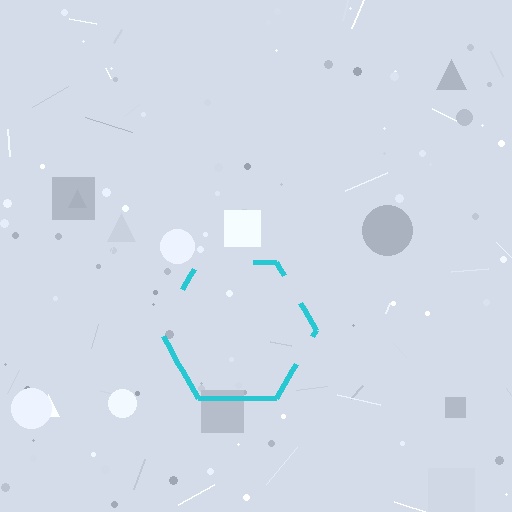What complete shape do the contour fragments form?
The contour fragments form a hexagon.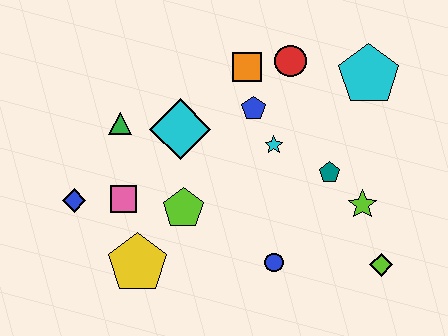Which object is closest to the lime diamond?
The lime star is closest to the lime diamond.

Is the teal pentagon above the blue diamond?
Yes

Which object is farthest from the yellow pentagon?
The cyan pentagon is farthest from the yellow pentagon.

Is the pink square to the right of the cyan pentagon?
No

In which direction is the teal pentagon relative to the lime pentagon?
The teal pentagon is to the right of the lime pentagon.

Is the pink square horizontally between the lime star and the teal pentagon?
No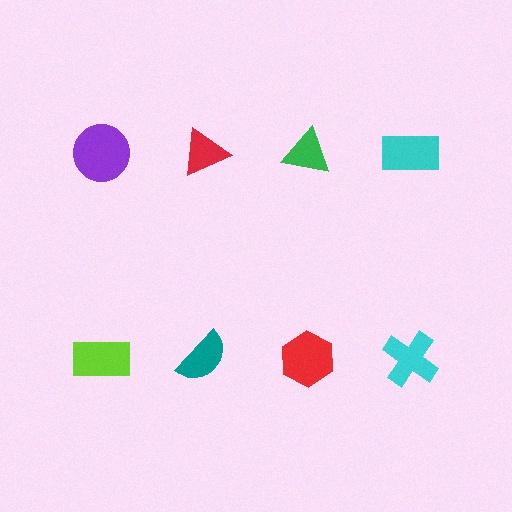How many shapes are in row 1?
4 shapes.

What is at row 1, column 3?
A green triangle.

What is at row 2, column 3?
A red hexagon.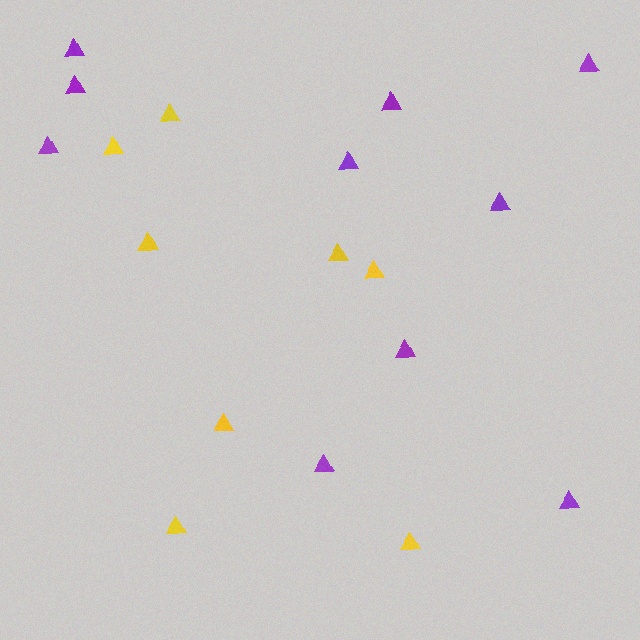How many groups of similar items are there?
There are 2 groups: one group of yellow triangles (8) and one group of purple triangles (10).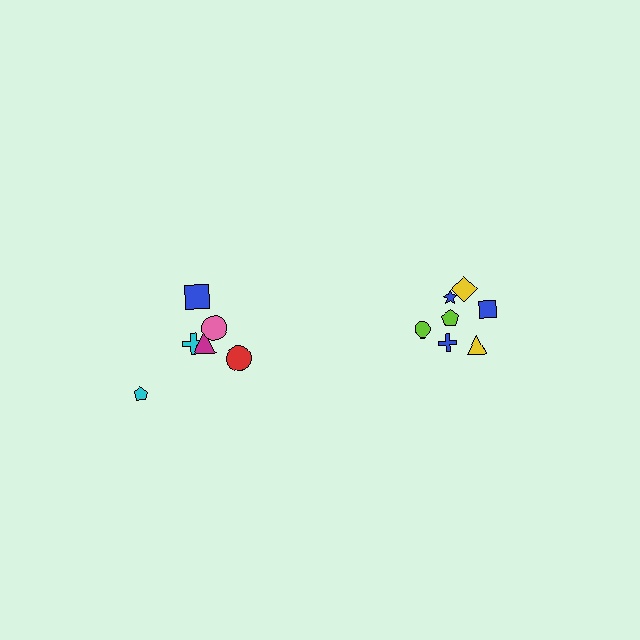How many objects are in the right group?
There are 8 objects.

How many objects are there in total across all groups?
There are 14 objects.